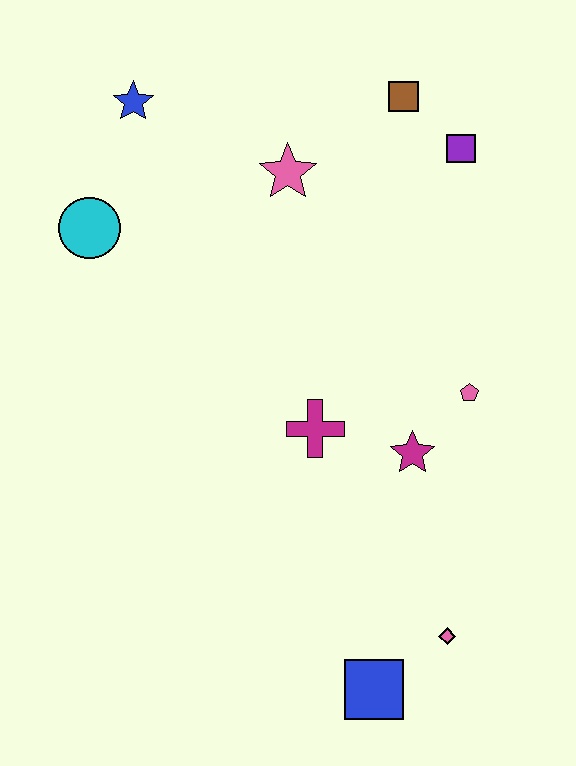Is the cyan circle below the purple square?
Yes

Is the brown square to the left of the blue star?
No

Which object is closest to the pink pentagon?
The magenta star is closest to the pink pentagon.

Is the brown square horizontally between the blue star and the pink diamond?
Yes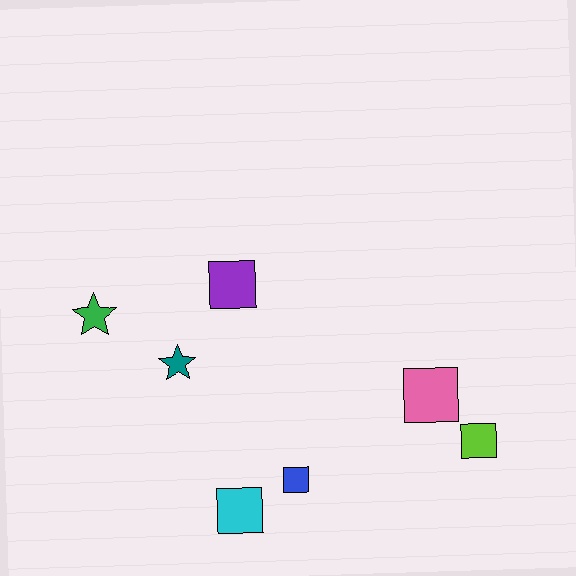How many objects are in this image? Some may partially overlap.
There are 7 objects.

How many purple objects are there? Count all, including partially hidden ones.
There is 1 purple object.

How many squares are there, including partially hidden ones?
There are 5 squares.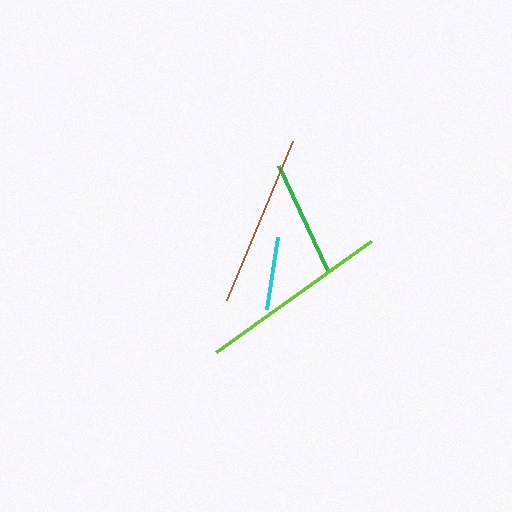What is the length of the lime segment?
The lime segment is approximately 191 pixels long.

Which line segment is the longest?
The lime line is the longest at approximately 191 pixels.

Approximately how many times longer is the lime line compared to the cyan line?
The lime line is approximately 2.6 times the length of the cyan line.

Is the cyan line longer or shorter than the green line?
The green line is longer than the cyan line.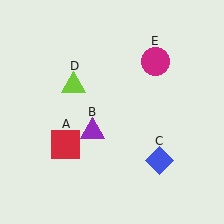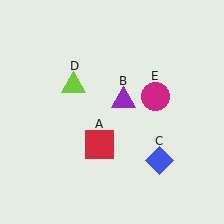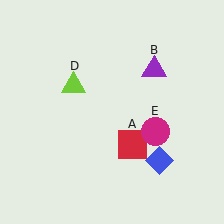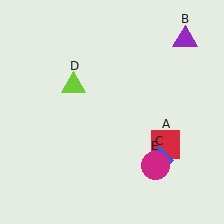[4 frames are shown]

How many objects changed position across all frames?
3 objects changed position: red square (object A), purple triangle (object B), magenta circle (object E).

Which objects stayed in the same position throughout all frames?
Blue diamond (object C) and lime triangle (object D) remained stationary.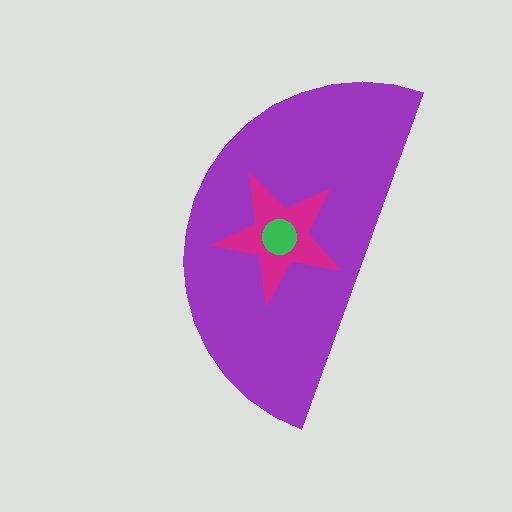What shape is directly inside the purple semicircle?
The magenta star.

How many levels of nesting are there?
3.